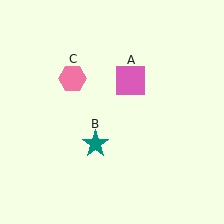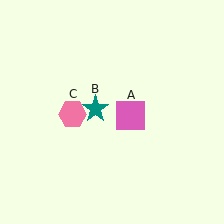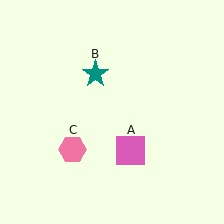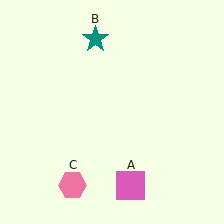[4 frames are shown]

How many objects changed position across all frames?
3 objects changed position: pink square (object A), teal star (object B), pink hexagon (object C).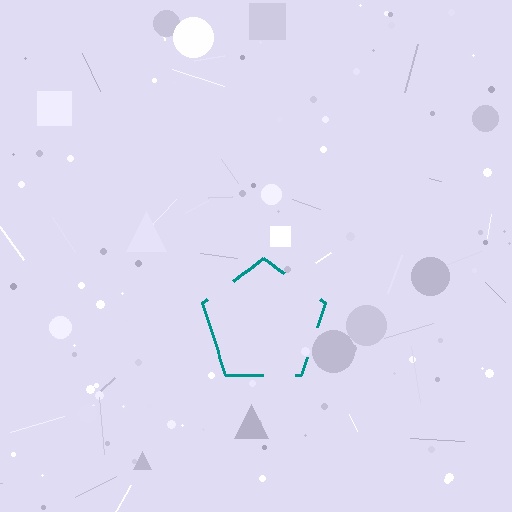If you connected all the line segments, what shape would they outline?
They would outline a pentagon.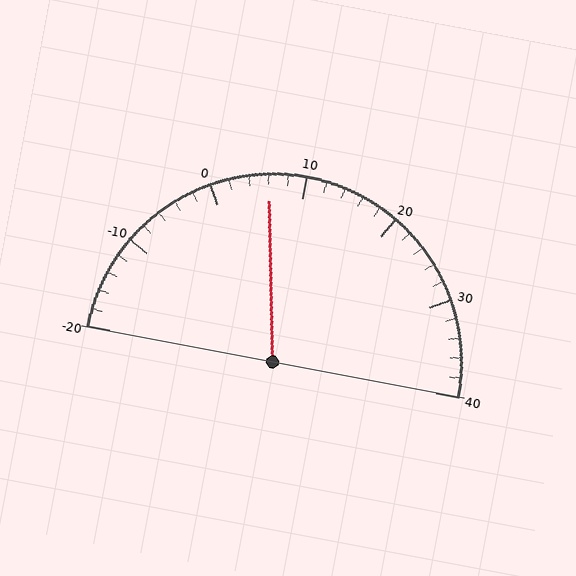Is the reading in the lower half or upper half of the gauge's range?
The reading is in the lower half of the range (-20 to 40).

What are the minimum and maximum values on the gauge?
The gauge ranges from -20 to 40.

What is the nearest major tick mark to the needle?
The nearest major tick mark is 10.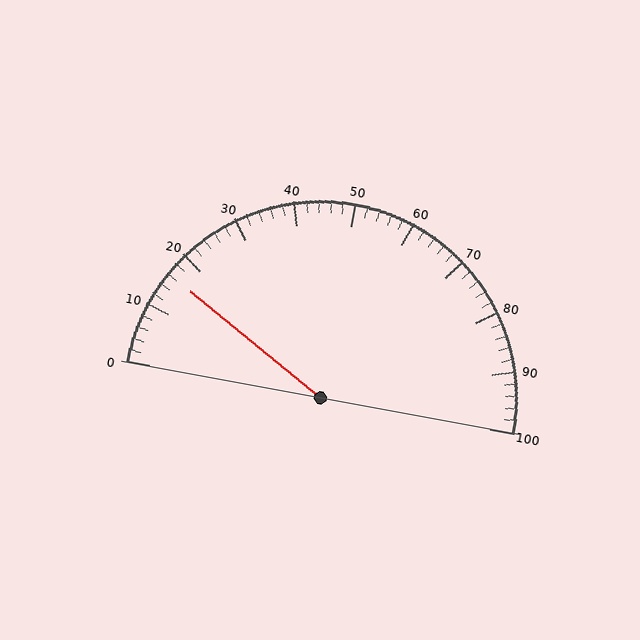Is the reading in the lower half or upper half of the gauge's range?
The reading is in the lower half of the range (0 to 100).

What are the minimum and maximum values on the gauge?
The gauge ranges from 0 to 100.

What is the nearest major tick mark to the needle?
The nearest major tick mark is 20.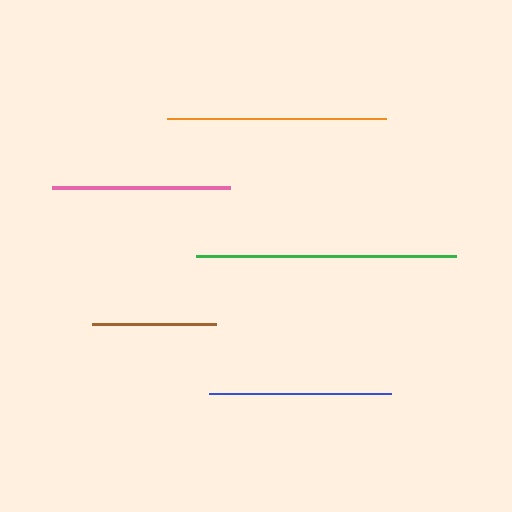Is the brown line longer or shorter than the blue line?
The blue line is longer than the brown line.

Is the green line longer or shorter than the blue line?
The green line is longer than the blue line.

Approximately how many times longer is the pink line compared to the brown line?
The pink line is approximately 1.4 times the length of the brown line.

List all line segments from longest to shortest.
From longest to shortest: green, orange, blue, pink, brown.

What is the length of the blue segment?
The blue segment is approximately 182 pixels long.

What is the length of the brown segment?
The brown segment is approximately 124 pixels long.